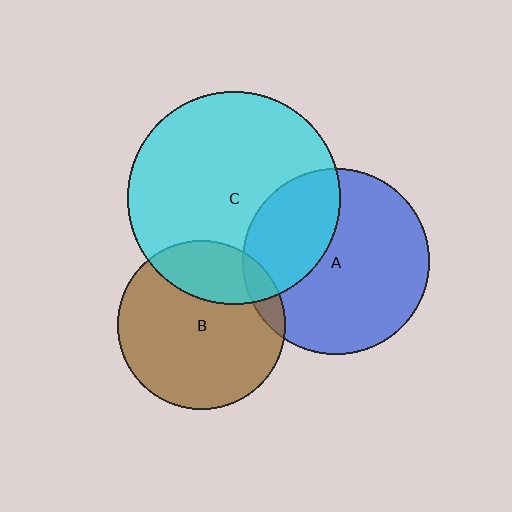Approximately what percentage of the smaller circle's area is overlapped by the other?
Approximately 10%.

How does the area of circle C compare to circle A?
Approximately 1.3 times.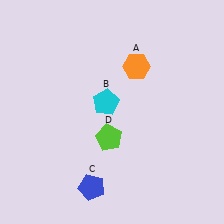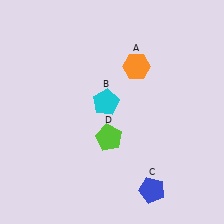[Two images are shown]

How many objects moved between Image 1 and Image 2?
1 object moved between the two images.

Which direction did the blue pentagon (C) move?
The blue pentagon (C) moved right.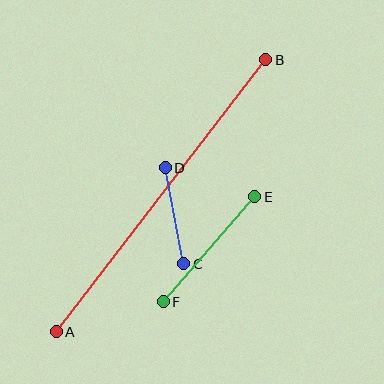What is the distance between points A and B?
The distance is approximately 343 pixels.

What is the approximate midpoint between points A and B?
The midpoint is at approximately (161, 196) pixels.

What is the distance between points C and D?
The distance is approximately 98 pixels.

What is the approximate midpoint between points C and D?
The midpoint is at approximately (174, 216) pixels.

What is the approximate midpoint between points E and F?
The midpoint is at approximately (209, 249) pixels.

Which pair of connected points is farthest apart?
Points A and B are farthest apart.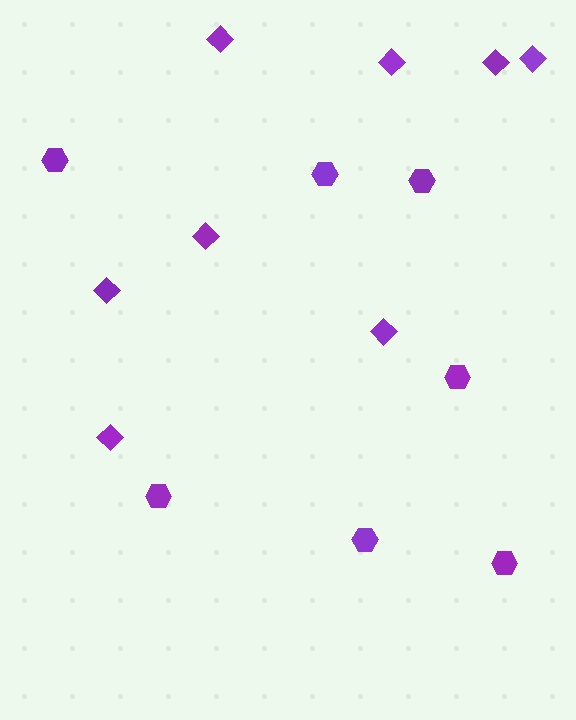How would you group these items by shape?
There are 2 groups: one group of hexagons (7) and one group of diamonds (8).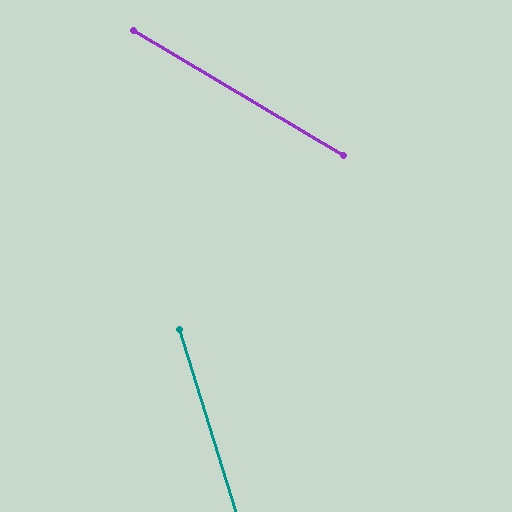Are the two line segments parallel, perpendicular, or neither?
Neither parallel nor perpendicular — they differ by about 42°.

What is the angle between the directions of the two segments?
Approximately 42 degrees.